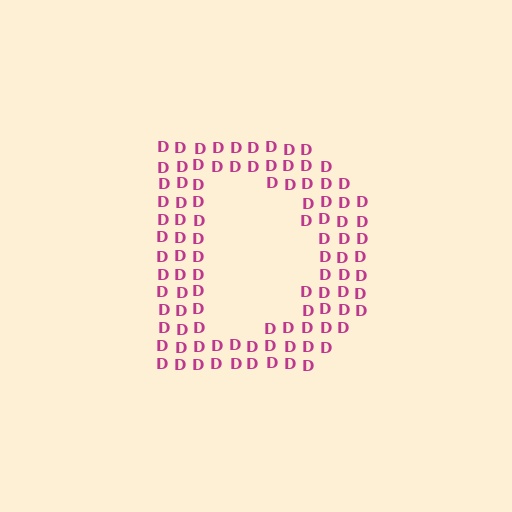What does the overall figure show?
The overall figure shows the letter D.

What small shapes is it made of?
It is made of small letter D's.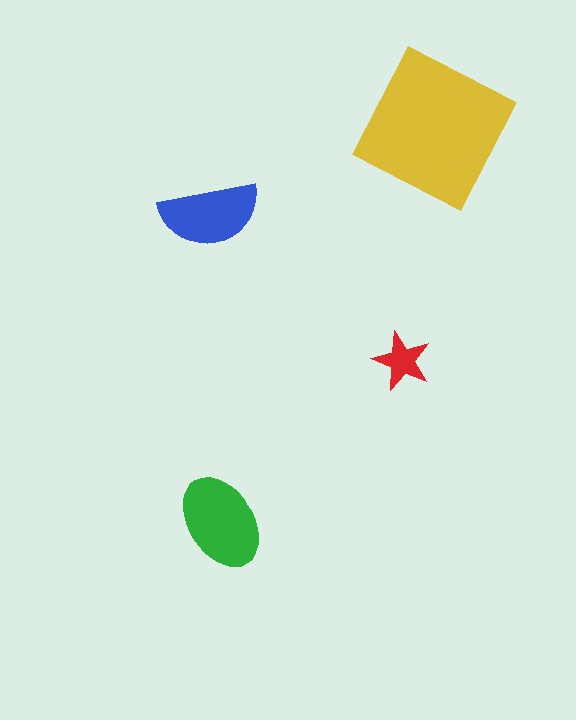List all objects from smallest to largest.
The red star, the blue semicircle, the green ellipse, the yellow square.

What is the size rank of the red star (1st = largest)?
4th.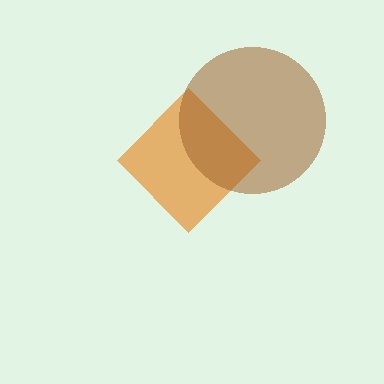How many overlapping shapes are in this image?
There are 2 overlapping shapes in the image.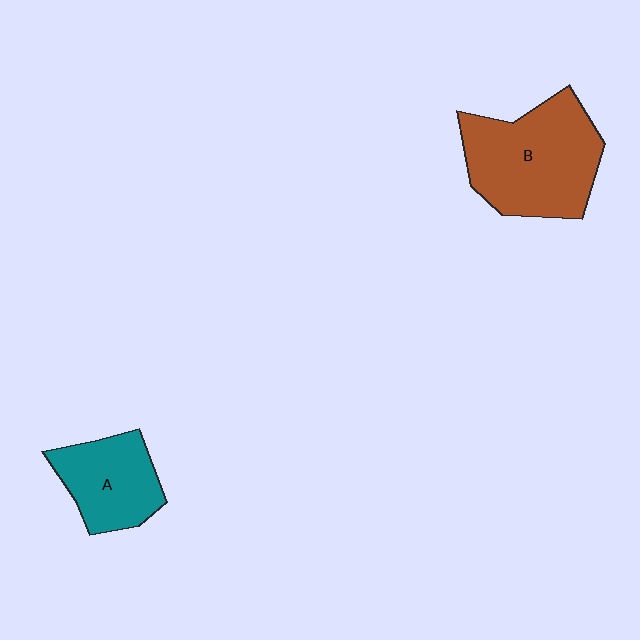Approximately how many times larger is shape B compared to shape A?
Approximately 1.7 times.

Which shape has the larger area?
Shape B (brown).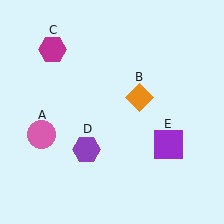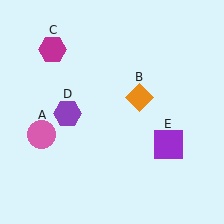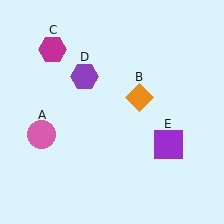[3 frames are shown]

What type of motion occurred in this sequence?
The purple hexagon (object D) rotated clockwise around the center of the scene.